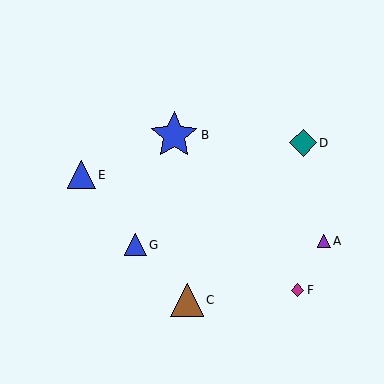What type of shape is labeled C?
Shape C is a brown triangle.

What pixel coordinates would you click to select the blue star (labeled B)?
Click at (174, 136) to select the blue star B.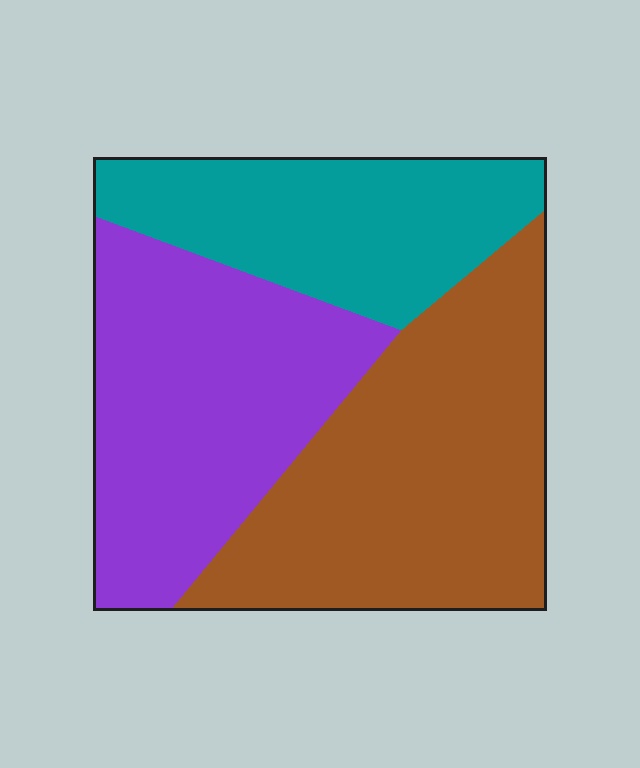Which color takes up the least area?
Teal, at roughly 25%.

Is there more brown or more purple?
Brown.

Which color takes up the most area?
Brown, at roughly 40%.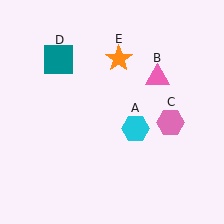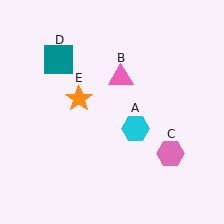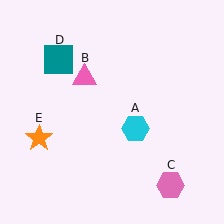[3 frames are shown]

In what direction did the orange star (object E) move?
The orange star (object E) moved down and to the left.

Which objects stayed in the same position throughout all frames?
Cyan hexagon (object A) and teal square (object D) remained stationary.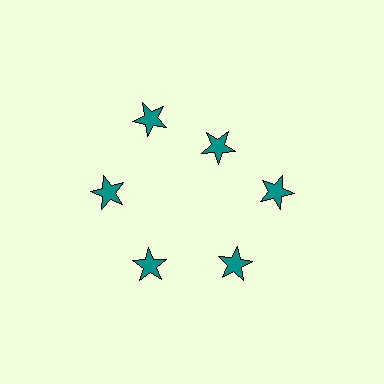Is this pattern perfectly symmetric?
No. The 6 teal stars are arranged in a ring, but one element near the 1 o'clock position is pulled inward toward the center, breaking the 6-fold rotational symmetry.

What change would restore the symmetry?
The symmetry would be restored by moving it outward, back onto the ring so that all 6 stars sit at equal angles and equal distance from the center.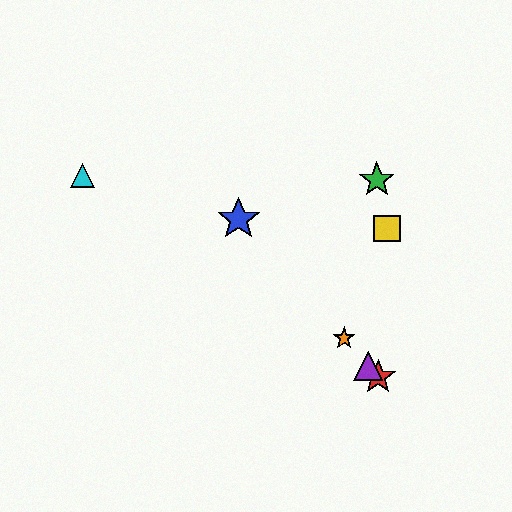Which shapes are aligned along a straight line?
The red star, the blue star, the purple triangle, the orange star are aligned along a straight line.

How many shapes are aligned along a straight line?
4 shapes (the red star, the blue star, the purple triangle, the orange star) are aligned along a straight line.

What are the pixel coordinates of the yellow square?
The yellow square is at (387, 228).